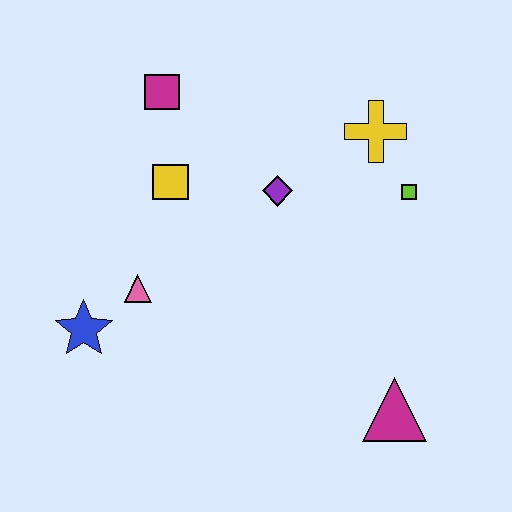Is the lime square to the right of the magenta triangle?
Yes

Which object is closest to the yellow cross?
The lime square is closest to the yellow cross.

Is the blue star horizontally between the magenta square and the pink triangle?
No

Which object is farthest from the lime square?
The blue star is farthest from the lime square.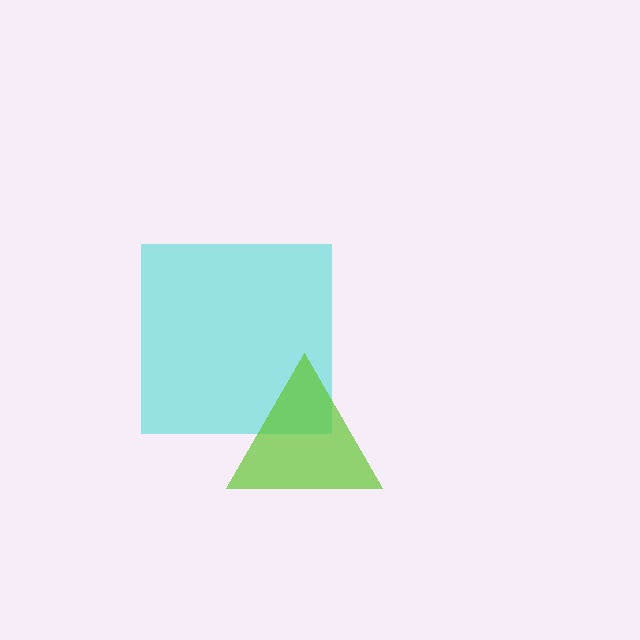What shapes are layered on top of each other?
The layered shapes are: a cyan square, a lime triangle.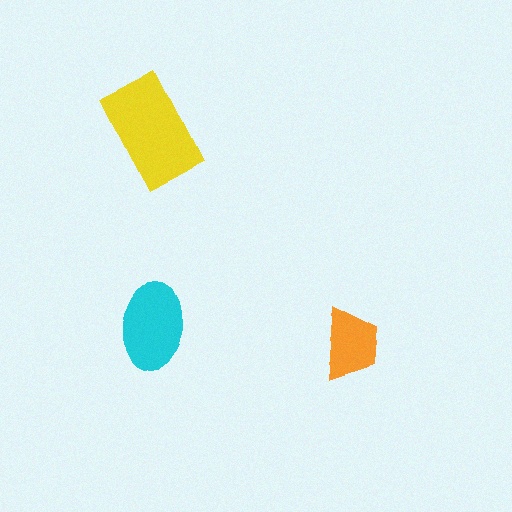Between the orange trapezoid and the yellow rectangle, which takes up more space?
The yellow rectangle.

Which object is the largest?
The yellow rectangle.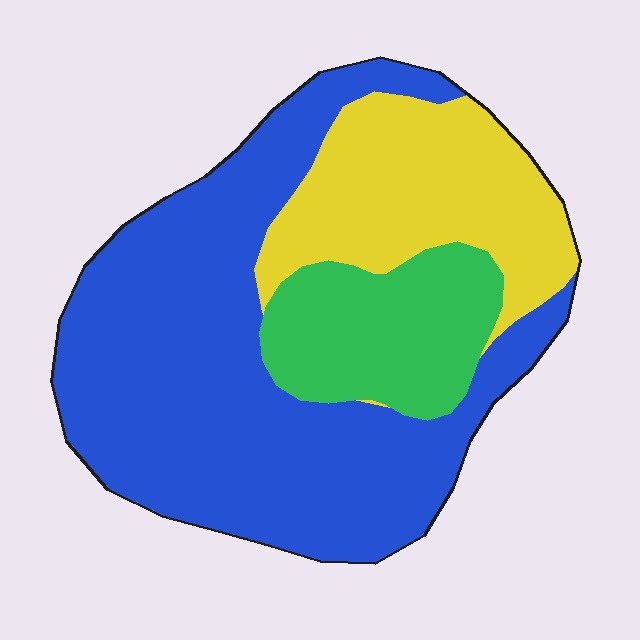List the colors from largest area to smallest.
From largest to smallest: blue, yellow, green.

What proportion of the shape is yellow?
Yellow takes up about one quarter (1/4) of the shape.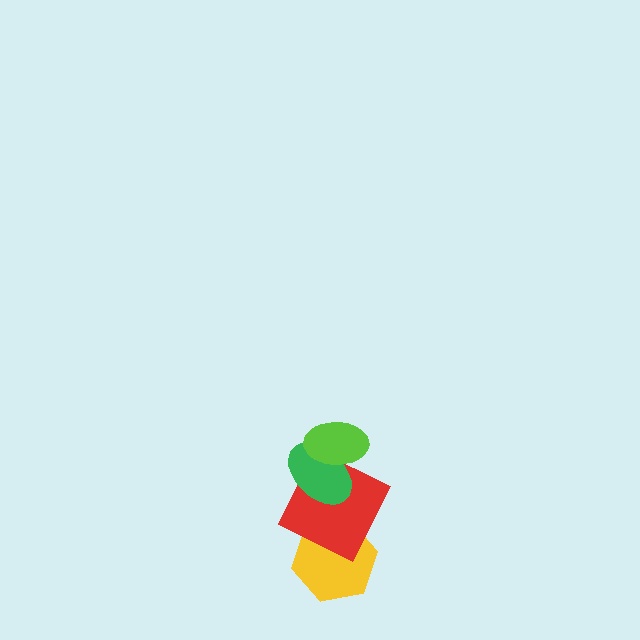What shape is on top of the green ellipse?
The lime ellipse is on top of the green ellipse.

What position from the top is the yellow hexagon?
The yellow hexagon is 4th from the top.